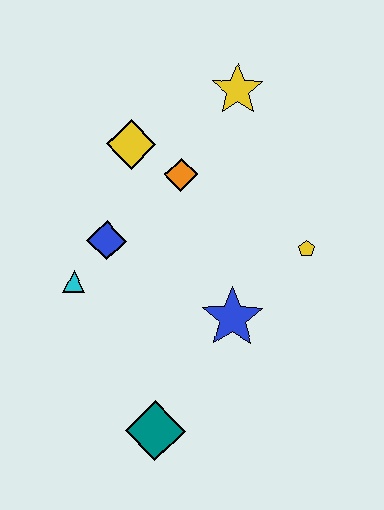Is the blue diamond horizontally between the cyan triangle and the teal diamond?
Yes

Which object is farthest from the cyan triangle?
The yellow star is farthest from the cyan triangle.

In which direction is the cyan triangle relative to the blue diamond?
The cyan triangle is below the blue diamond.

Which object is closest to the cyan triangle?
The blue diamond is closest to the cyan triangle.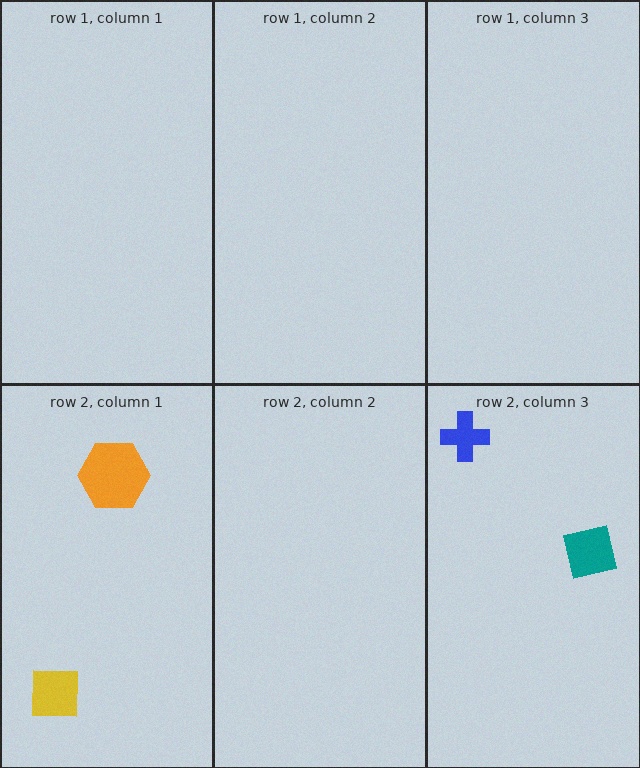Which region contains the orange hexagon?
The row 2, column 1 region.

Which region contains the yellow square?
The row 2, column 1 region.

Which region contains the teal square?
The row 2, column 3 region.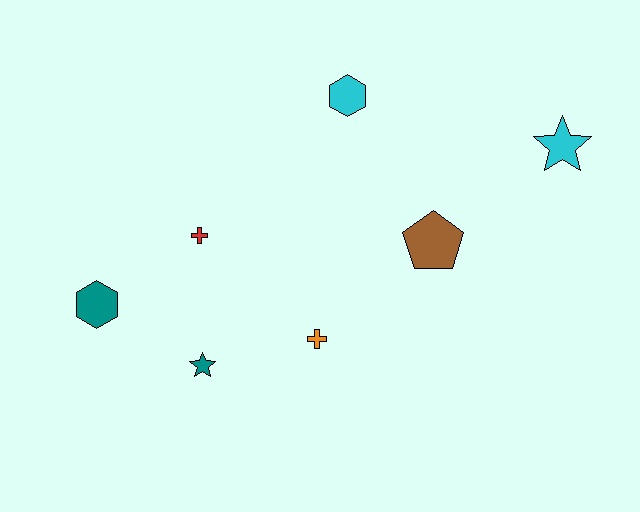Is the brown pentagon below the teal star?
No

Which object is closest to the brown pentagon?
The orange cross is closest to the brown pentagon.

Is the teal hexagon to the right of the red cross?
No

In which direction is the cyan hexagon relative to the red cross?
The cyan hexagon is to the right of the red cross.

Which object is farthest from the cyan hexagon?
The teal hexagon is farthest from the cyan hexagon.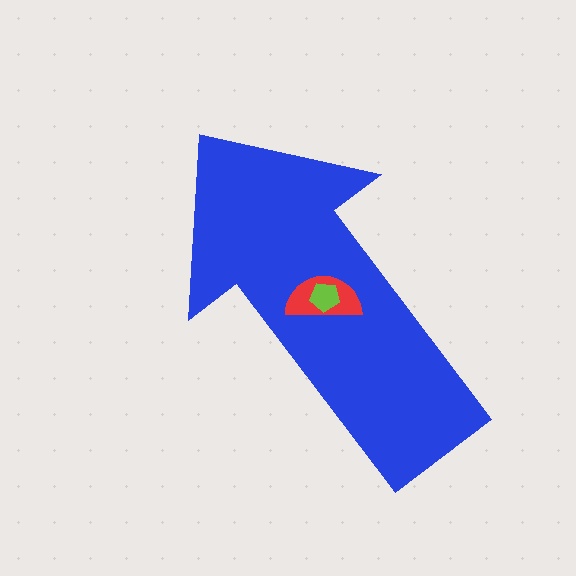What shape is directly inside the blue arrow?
The red semicircle.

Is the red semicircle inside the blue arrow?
Yes.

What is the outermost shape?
The blue arrow.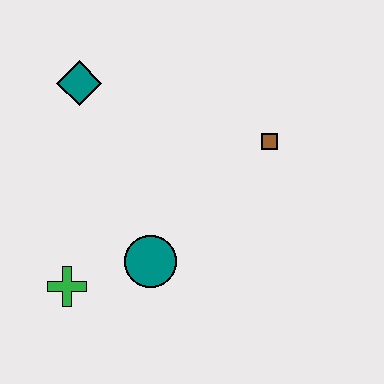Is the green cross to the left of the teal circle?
Yes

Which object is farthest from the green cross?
The brown square is farthest from the green cross.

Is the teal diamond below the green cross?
No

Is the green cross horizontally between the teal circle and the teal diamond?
No